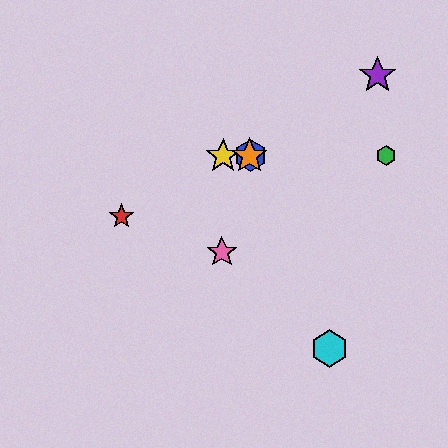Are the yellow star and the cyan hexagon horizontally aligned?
No, the yellow star is at y≈156 and the cyan hexagon is at y≈348.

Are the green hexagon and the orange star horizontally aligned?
Yes, both are at y≈156.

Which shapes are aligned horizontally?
The blue hexagon, the green hexagon, the yellow star, the orange star are aligned horizontally.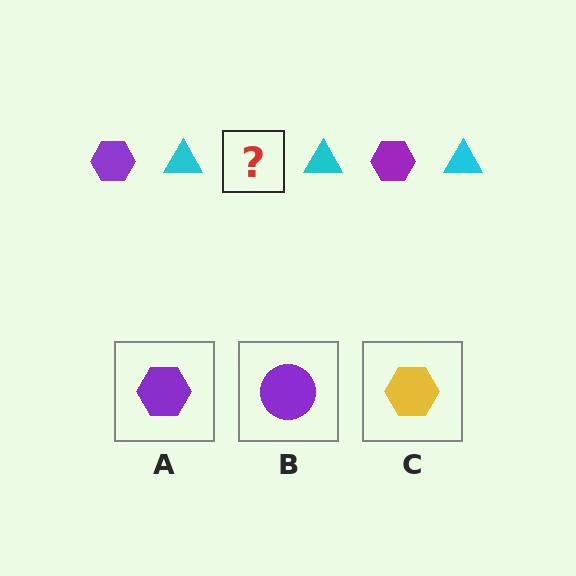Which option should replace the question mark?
Option A.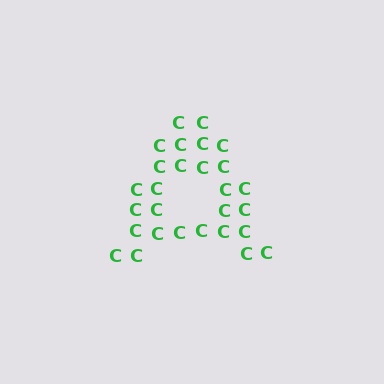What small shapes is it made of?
It is made of small letter C's.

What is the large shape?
The large shape is the letter A.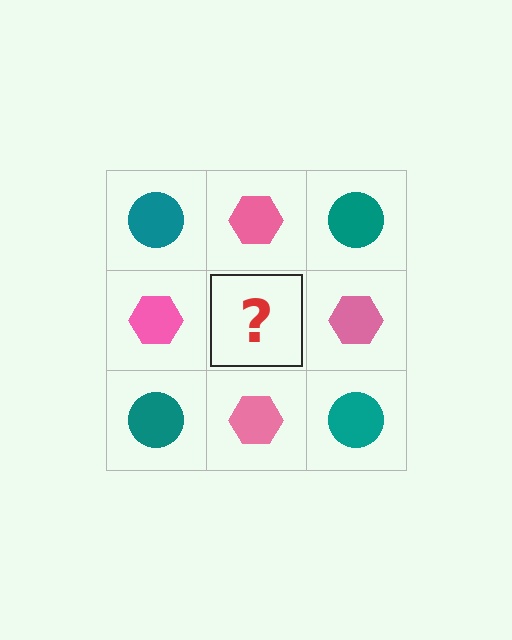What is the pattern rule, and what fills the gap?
The rule is that it alternates teal circle and pink hexagon in a checkerboard pattern. The gap should be filled with a teal circle.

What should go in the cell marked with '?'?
The missing cell should contain a teal circle.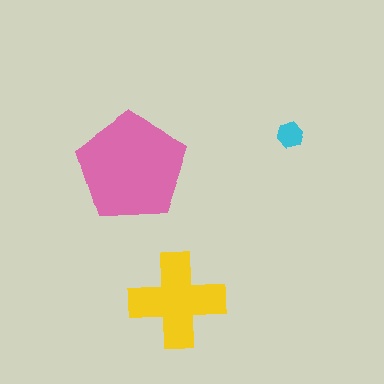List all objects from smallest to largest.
The cyan hexagon, the yellow cross, the pink pentagon.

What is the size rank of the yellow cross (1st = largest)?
2nd.